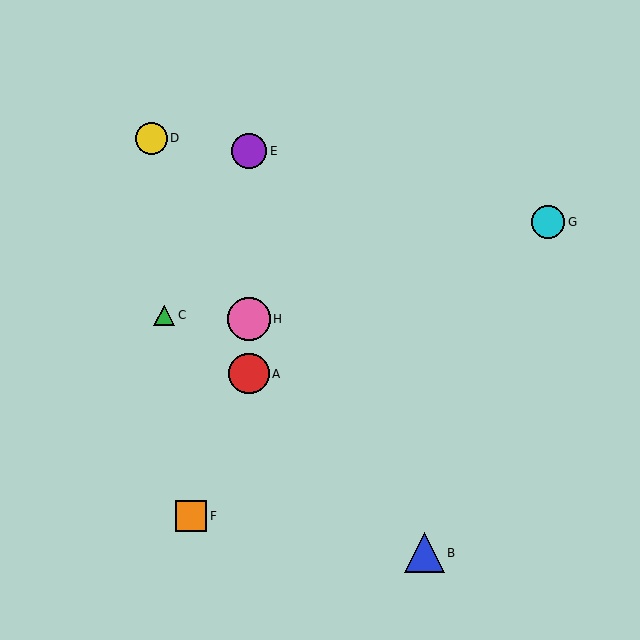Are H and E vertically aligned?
Yes, both are at x≈249.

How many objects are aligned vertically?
3 objects (A, E, H) are aligned vertically.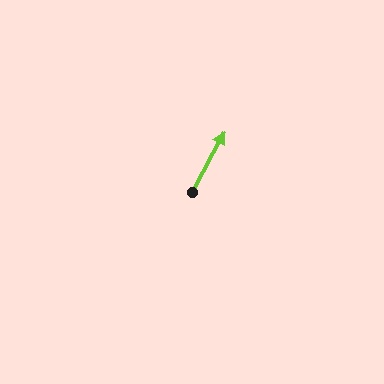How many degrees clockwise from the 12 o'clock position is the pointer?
Approximately 28 degrees.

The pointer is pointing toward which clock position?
Roughly 1 o'clock.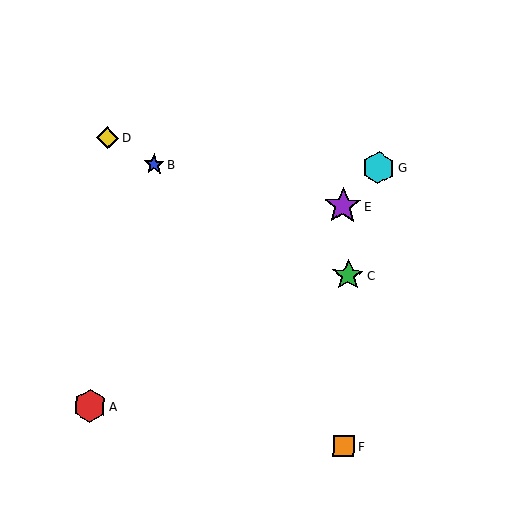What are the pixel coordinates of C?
Object C is at (348, 275).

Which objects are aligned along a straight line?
Objects B, C, D are aligned along a straight line.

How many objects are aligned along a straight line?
3 objects (B, C, D) are aligned along a straight line.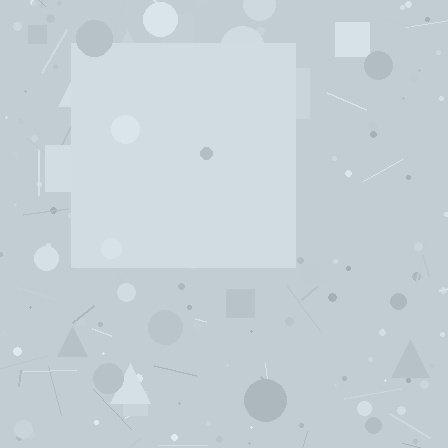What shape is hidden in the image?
A square is hidden in the image.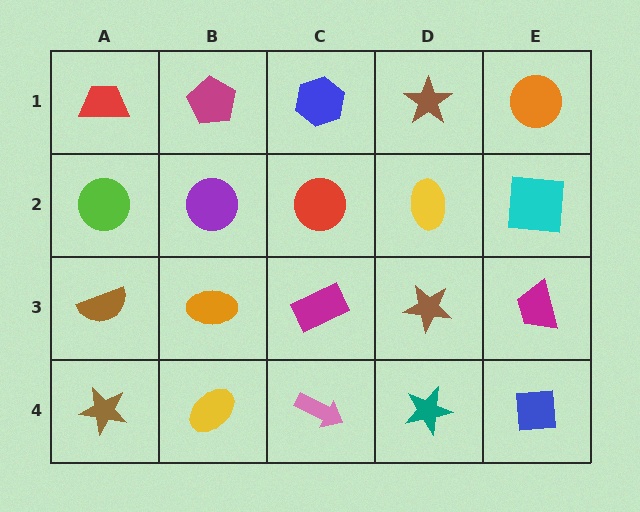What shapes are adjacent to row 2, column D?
A brown star (row 1, column D), a brown star (row 3, column D), a red circle (row 2, column C), a cyan square (row 2, column E).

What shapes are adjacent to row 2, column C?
A blue hexagon (row 1, column C), a magenta rectangle (row 3, column C), a purple circle (row 2, column B), a yellow ellipse (row 2, column D).